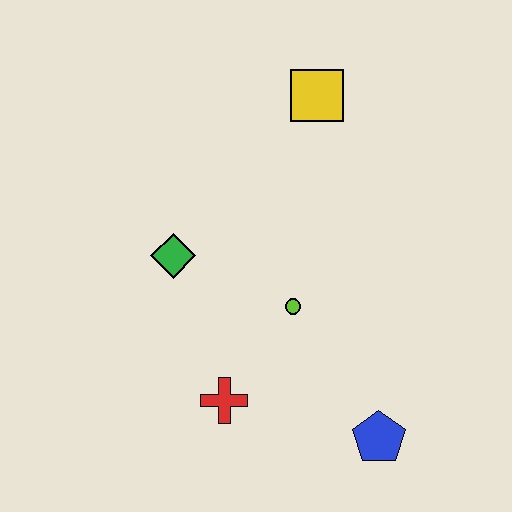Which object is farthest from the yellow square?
The blue pentagon is farthest from the yellow square.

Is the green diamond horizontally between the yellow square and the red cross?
No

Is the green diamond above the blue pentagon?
Yes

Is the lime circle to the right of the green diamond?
Yes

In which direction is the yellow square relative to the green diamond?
The yellow square is above the green diamond.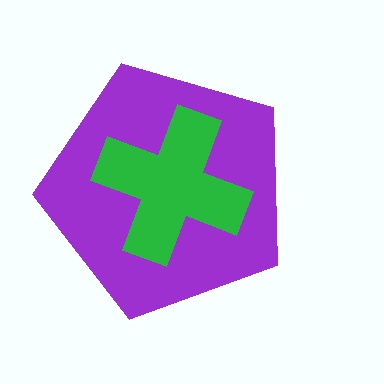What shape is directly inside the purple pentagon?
The green cross.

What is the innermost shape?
The green cross.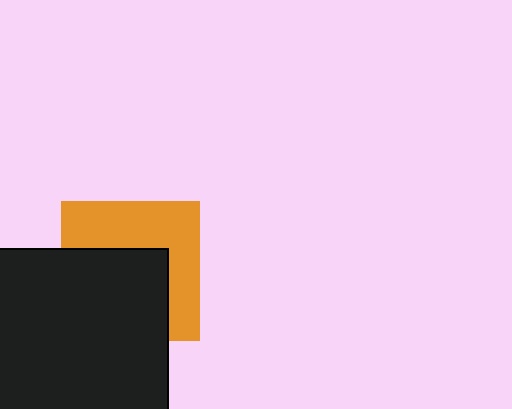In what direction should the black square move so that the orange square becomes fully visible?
The black square should move toward the lower-left. That is the shortest direction to clear the overlap and leave the orange square fully visible.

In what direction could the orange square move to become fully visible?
The orange square could move toward the upper-right. That would shift it out from behind the black square entirely.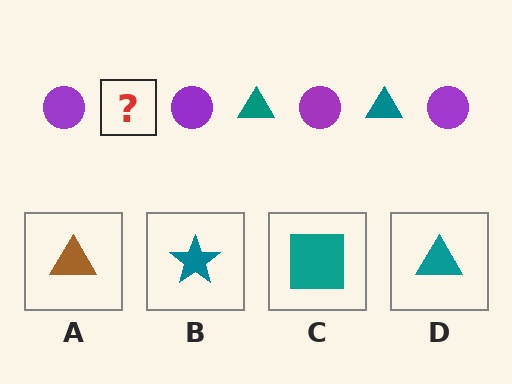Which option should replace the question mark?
Option D.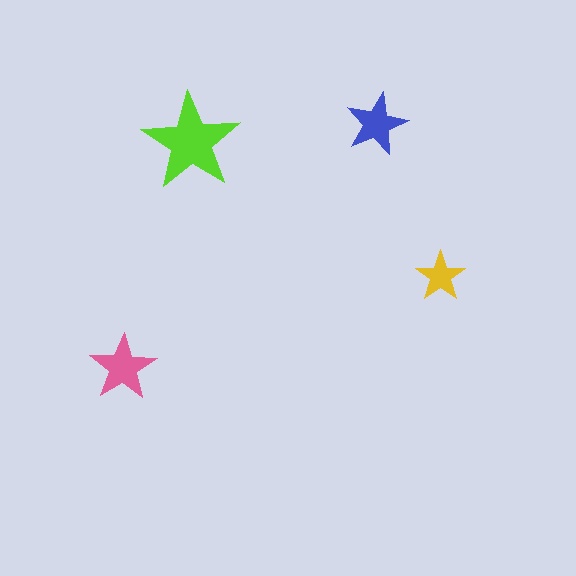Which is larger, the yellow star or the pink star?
The pink one.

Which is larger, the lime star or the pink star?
The lime one.